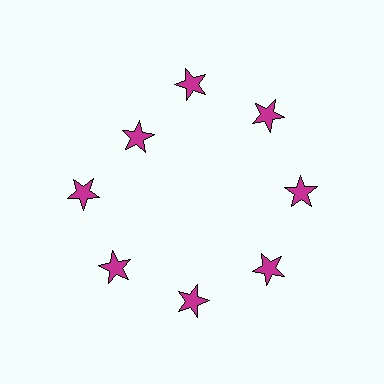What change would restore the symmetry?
The symmetry would be restored by moving it outward, back onto the ring so that all 8 stars sit at equal angles and equal distance from the center.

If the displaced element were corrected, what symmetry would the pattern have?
It would have 8-fold rotational symmetry — the pattern would map onto itself every 45 degrees.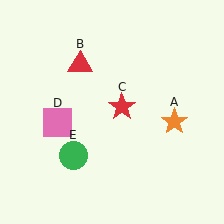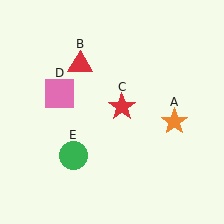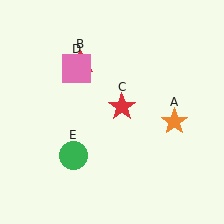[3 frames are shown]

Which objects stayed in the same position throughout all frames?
Orange star (object A) and red triangle (object B) and red star (object C) and green circle (object E) remained stationary.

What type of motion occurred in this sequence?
The pink square (object D) rotated clockwise around the center of the scene.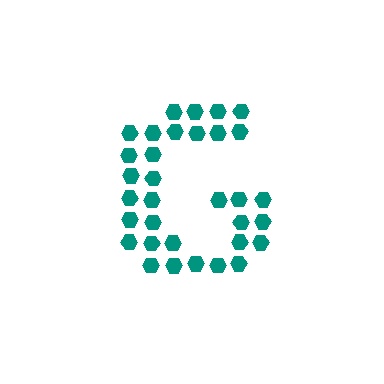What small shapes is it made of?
It is made of small hexagons.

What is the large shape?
The large shape is the letter G.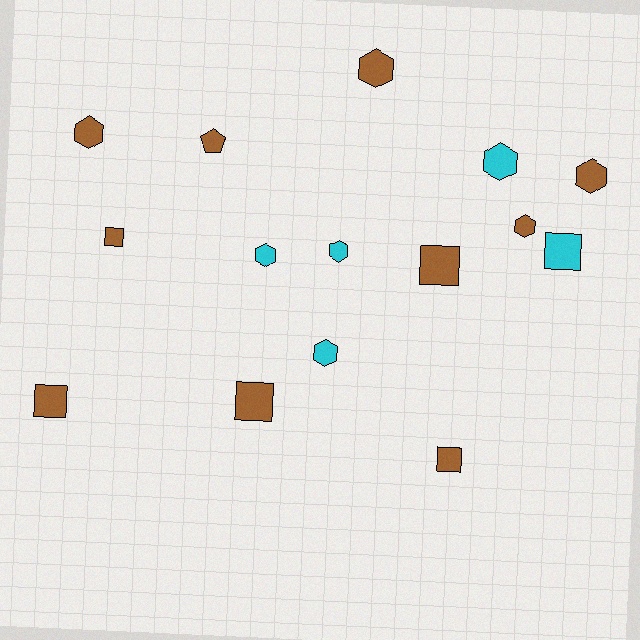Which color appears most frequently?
Brown, with 10 objects.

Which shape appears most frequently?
Hexagon, with 8 objects.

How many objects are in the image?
There are 15 objects.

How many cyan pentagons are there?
There are no cyan pentagons.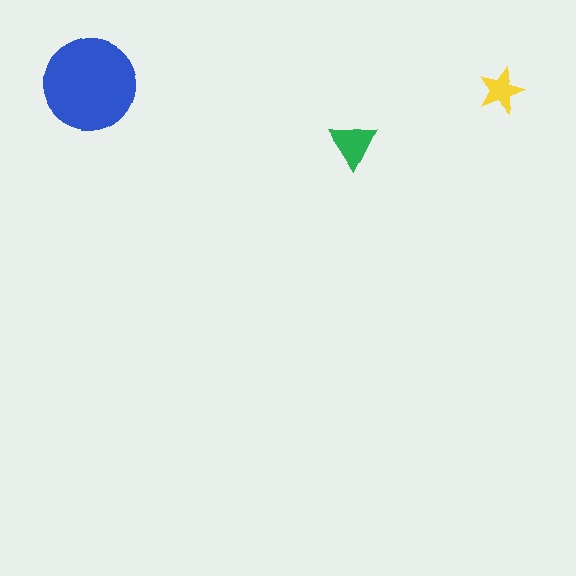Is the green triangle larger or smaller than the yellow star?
Larger.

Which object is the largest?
The blue circle.